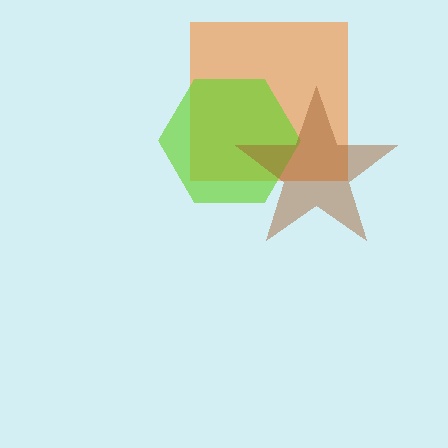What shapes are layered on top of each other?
The layered shapes are: an orange square, a lime hexagon, a brown star.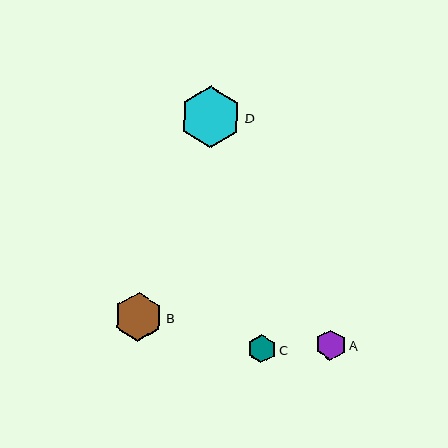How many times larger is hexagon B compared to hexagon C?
Hexagon B is approximately 1.7 times the size of hexagon C.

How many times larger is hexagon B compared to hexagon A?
Hexagon B is approximately 1.6 times the size of hexagon A.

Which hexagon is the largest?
Hexagon D is the largest with a size of approximately 62 pixels.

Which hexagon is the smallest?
Hexagon C is the smallest with a size of approximately 29 pixels.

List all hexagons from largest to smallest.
From largest to smallest: D, B, A, C.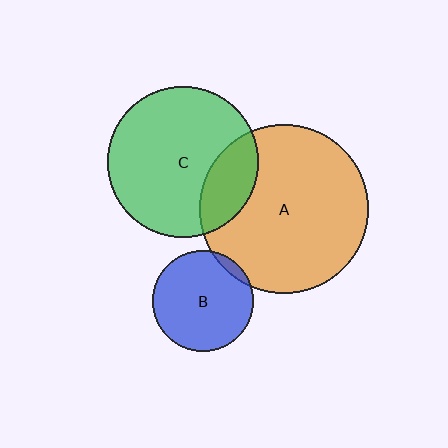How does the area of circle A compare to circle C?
Approximately 1.2 times.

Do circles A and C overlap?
Yes.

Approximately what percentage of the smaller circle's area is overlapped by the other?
Approximately 20%.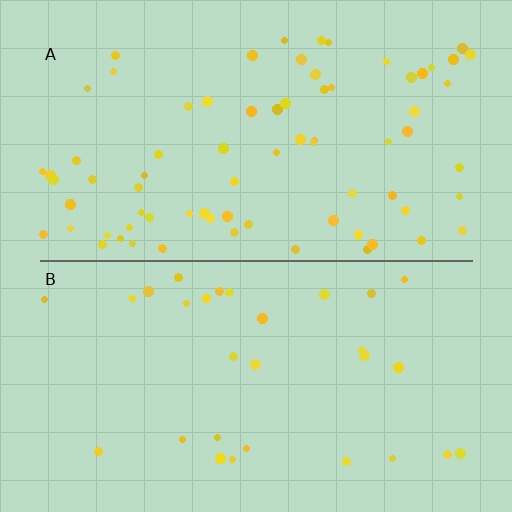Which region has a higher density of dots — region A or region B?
A (the top).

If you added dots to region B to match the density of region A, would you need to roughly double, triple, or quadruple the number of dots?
Approximately triple.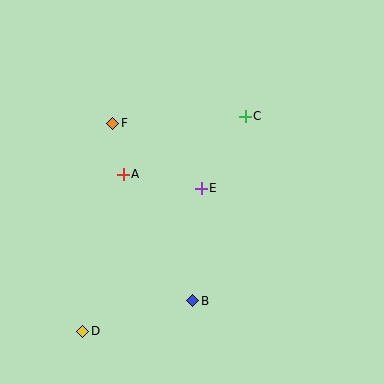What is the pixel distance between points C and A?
The distance between C and A is 136 pixels.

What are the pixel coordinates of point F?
Point F is at (113, 123).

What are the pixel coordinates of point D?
Point D is at (83, 331).